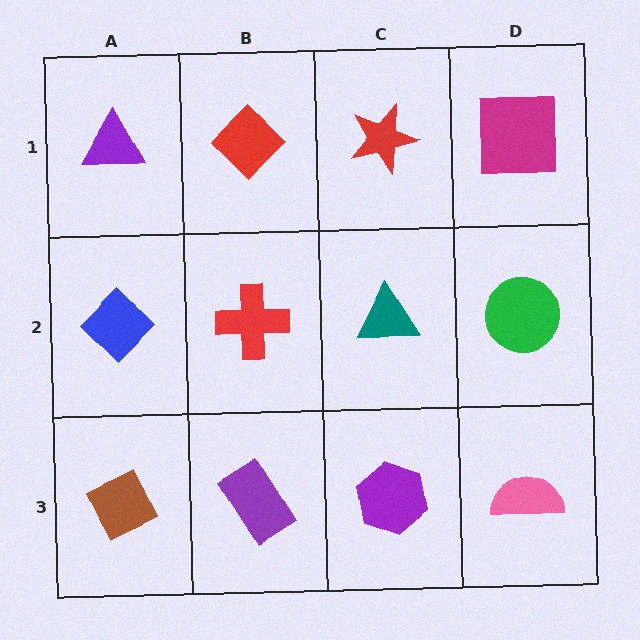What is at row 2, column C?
A teal triangle.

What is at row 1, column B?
A red diamond.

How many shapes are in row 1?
4 shapes.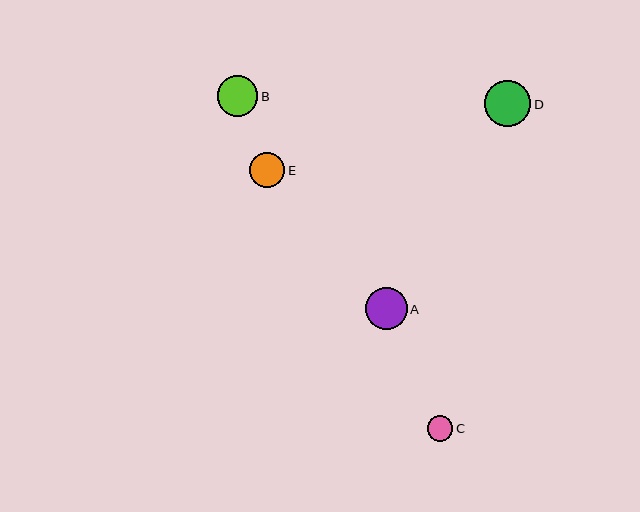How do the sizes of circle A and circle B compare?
Circle A and circle B are approximately the same size.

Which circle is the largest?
Circle D is the largest with a size of approximately 46 pixels.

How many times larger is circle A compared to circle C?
Circle A is approximately 1.7 times the size of circle C.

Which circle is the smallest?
Circle C is the smallest with a size of approximately 25 pixels.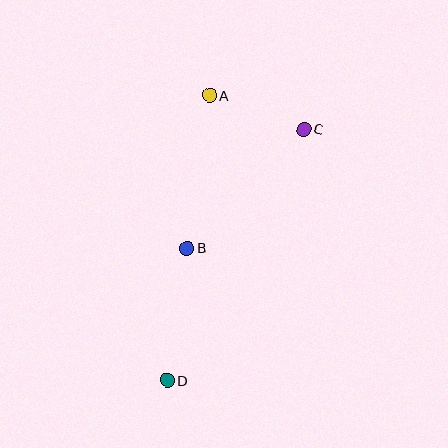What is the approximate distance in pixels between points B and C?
The distance between B and C is approximately 167 pixels.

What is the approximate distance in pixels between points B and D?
The distance between B and D is approximately 134 pixels.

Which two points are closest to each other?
Points A and C are closest to each other.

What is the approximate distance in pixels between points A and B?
The distance between A and B is approximately 155 pixels.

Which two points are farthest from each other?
Points A and D are farthest from each other.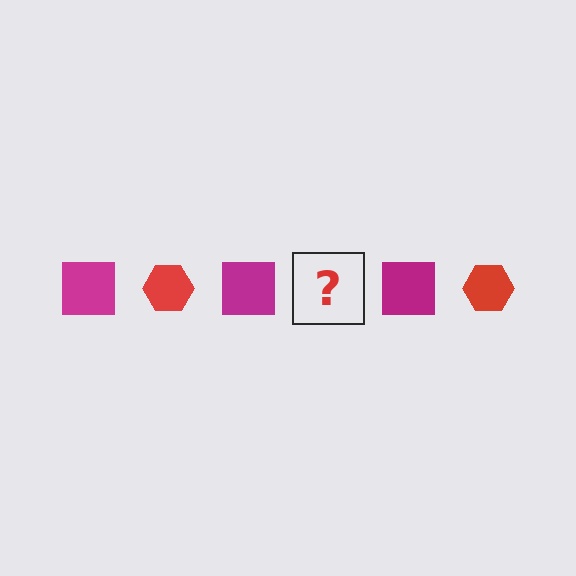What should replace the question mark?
The question mark should be replaced with a red hexagon.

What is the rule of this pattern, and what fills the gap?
The rule is that the pattern alternates between magenta square and red hexagon. The gap should be filled with a red hexagon.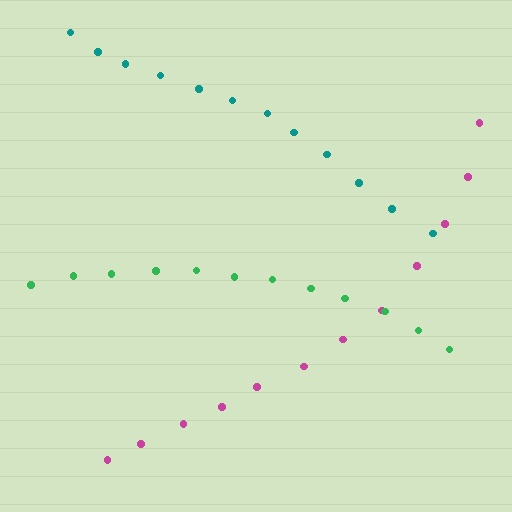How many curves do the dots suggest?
There are 3 distinct paths.